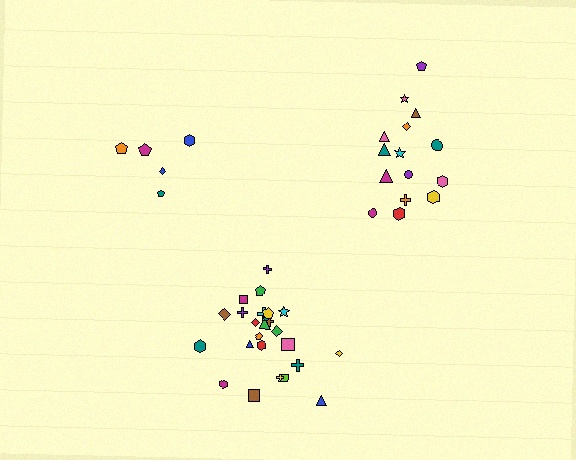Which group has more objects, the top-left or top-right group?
The top-right group.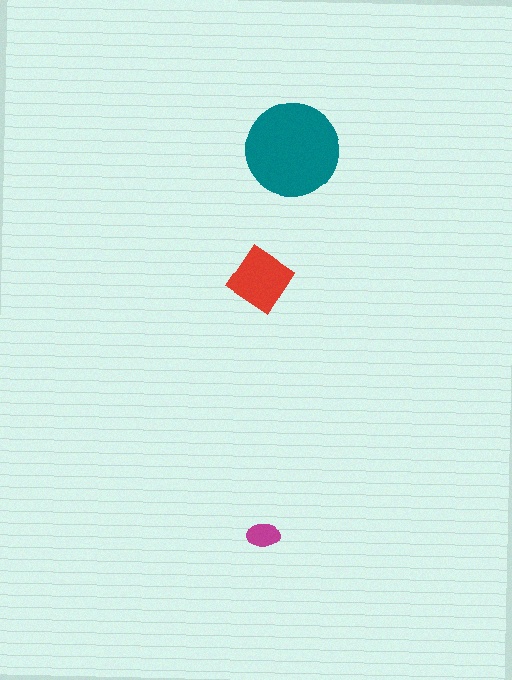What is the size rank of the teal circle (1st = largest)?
1st.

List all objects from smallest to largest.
The magenta ellipse, the red diamond, the teal circle.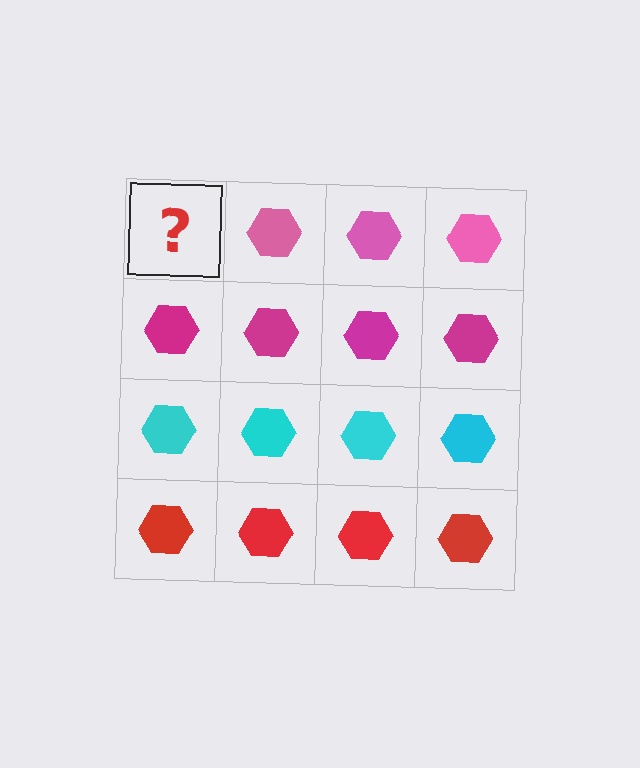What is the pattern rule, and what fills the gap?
The rule is that each row has a consistent color. The gap should be filled with a pink hexagon.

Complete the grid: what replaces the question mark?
The question mark should be replaced with a pink hexagon.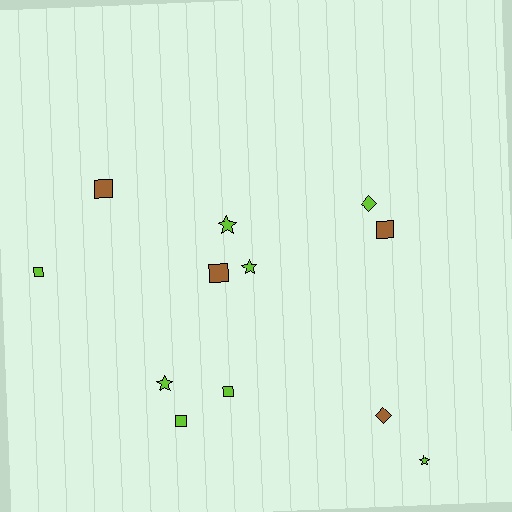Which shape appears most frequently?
Square, with 6 objects.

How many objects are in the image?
There are 12 objects.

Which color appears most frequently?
Lime, with 8 objects.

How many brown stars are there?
There are no brown stars.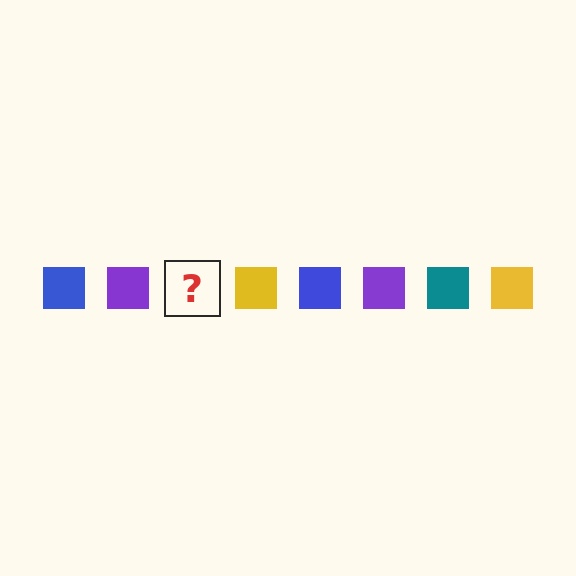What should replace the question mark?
The question mark should be replaced with a teal square.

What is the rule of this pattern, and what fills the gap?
The rule is that the pattern cycles through blue, purple, teal, yellow squares. The gap should be filled with a teal square.